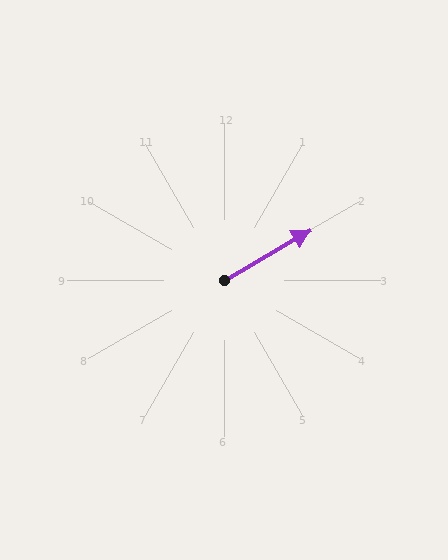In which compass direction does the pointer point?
Northeast.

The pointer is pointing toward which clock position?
Roughly 2 o'clock.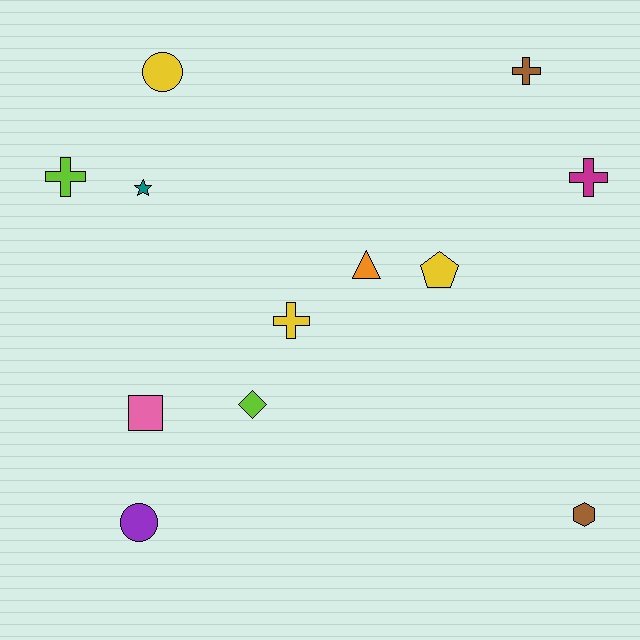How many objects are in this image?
There are 12 objects.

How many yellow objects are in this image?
There are 3 yellow objects.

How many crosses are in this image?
There are 4 crosses.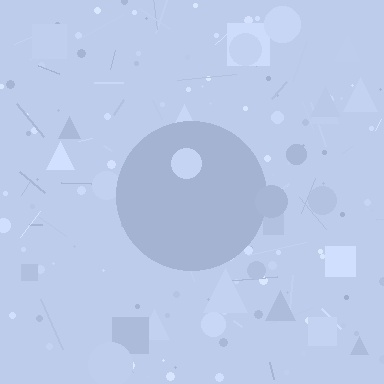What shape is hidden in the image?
A circle is hidden in the image.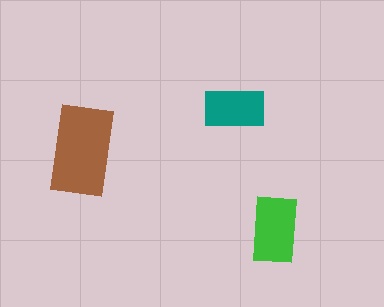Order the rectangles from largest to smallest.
the brown one, the green one, the teal one.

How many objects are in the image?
There are 3 objects in the image.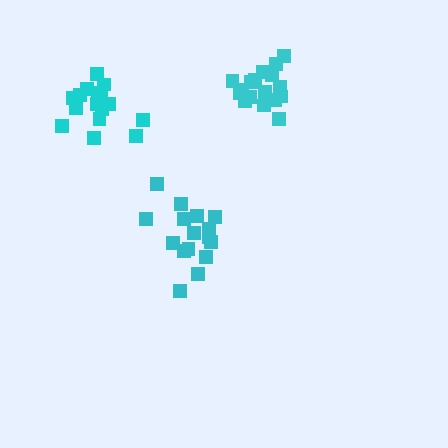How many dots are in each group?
Group 1: 16 dots, Group 2: 16 dots, Group 3: 17 dots (49 total).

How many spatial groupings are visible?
There are 3 spatial groupings.